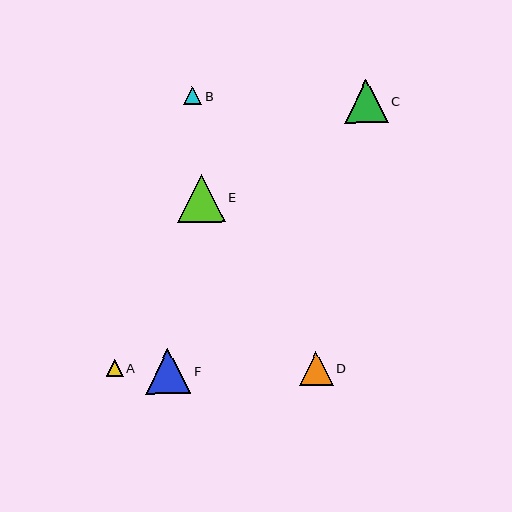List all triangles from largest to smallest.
From largest to smallest: E, F, C, D, B, A.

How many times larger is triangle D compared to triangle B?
Triangle D is approximately 1.8 times the size of triangle B.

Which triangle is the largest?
Triangle E is the largest with a size of approximately 48 pixels.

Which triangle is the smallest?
Triangle A is the smallest with a size of approximately 17 pixels.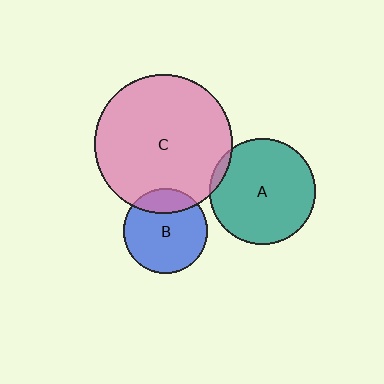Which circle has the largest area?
Circle C (pink).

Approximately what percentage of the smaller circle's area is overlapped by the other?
Approximately 5%.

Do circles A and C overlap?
Yes.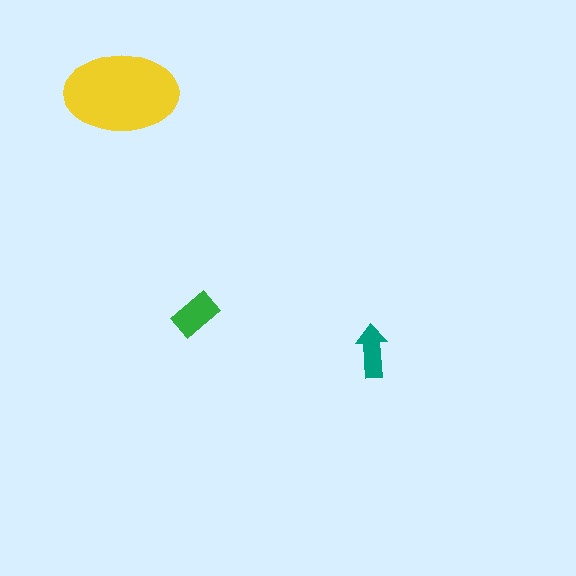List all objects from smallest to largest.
The teal arrow, the green rectangle, the yellow ellipse.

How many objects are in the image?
There are 3 objects in the image.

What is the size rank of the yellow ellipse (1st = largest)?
1st.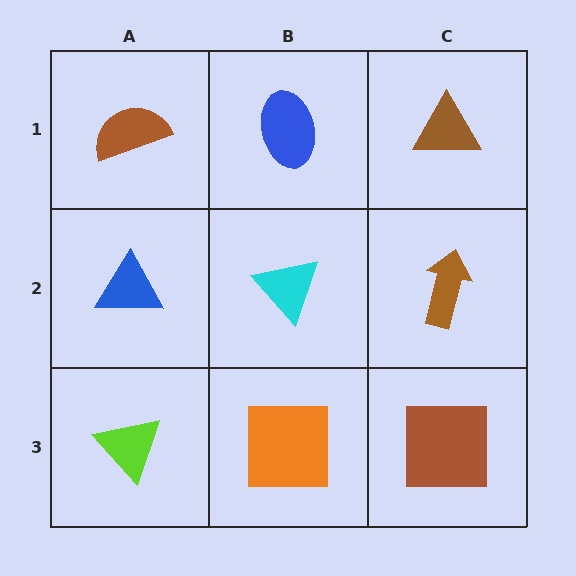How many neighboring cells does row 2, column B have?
4.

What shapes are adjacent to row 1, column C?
A brown arrow (row 2, column C), a blue ellipse (row 1, column B).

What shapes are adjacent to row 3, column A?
A blue triangle (row 2, column A), an orange square (row 3, column B).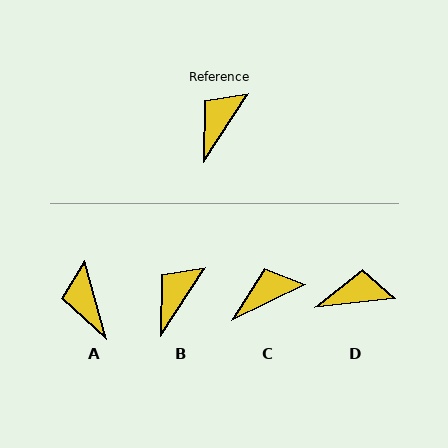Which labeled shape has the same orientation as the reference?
B.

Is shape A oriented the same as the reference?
No, it is off by about 49 degrees.